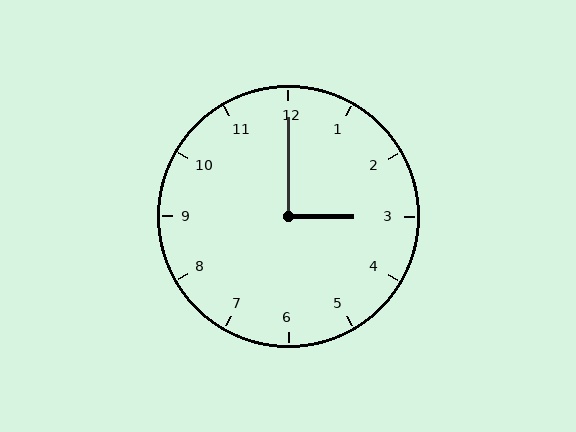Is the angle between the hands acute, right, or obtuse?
It is right.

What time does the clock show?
3:00.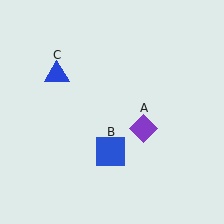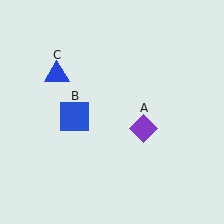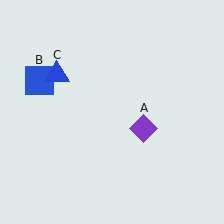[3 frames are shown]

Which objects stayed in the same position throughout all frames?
Purple diamond (object A) and blue triangle (object C) remained stationary.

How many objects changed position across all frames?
1 object changed position: blue square (object B).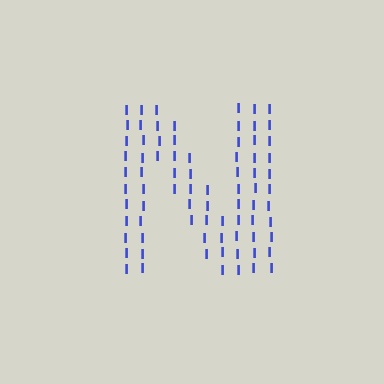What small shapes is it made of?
It is made of small letter I's.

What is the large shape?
The large shape is the letter N.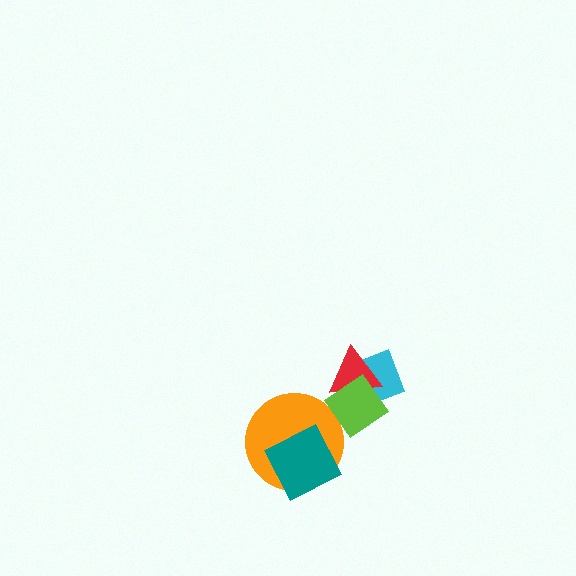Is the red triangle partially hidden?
Yes, it is partially covered by another shape.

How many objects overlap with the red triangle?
2 objects overlap with the red triangle.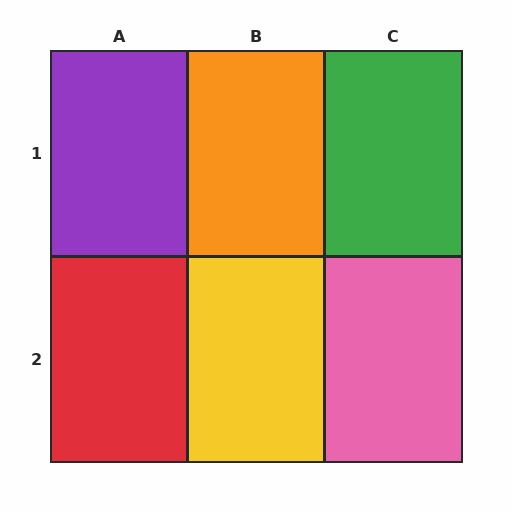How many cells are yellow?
1 cell is yellow.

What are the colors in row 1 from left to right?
Purple, orange, green.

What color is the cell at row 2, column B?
Yellow.